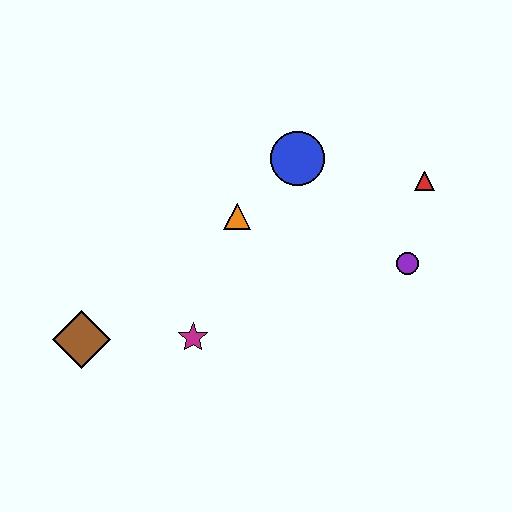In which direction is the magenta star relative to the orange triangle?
The magenta star is below the orange triangle.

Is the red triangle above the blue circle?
No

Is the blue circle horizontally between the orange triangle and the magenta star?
No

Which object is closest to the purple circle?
The red triangle is closest to the purple circle.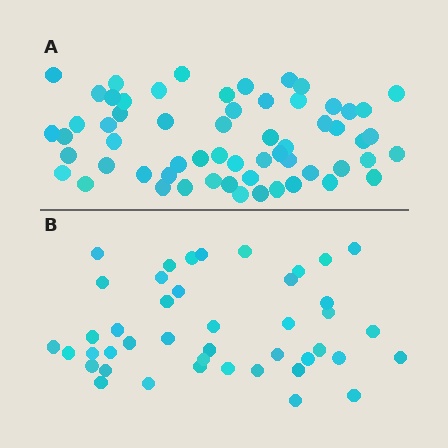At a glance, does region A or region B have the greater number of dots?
Region A (the top region) has more dots.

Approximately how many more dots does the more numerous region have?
Region A has approximately 15 more dots than region B.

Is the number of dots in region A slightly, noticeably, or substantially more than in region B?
Region A has noticeably more, but not dramatically so. The ratio is roughly 1.4 to 1.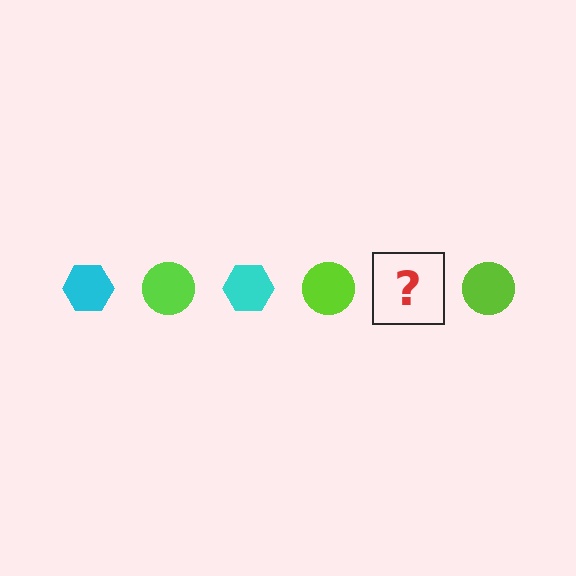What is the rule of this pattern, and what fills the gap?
The rule is that the pattern alternates between cyan hexagon and lime circle. The gap should be filled with a cyan hexagon.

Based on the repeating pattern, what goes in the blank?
The blank should be a cyan hexagon.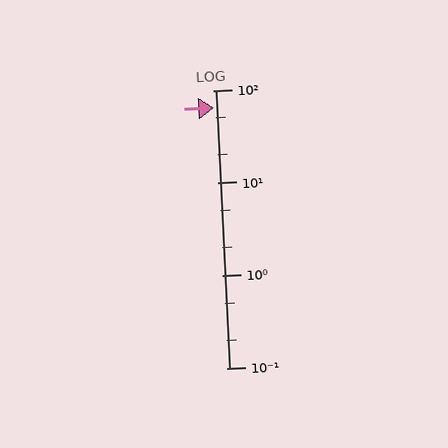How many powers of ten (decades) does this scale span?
The scale spans 3 decades, from 0.1 to 100.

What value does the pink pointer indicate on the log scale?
The pointer indicates approximately 64.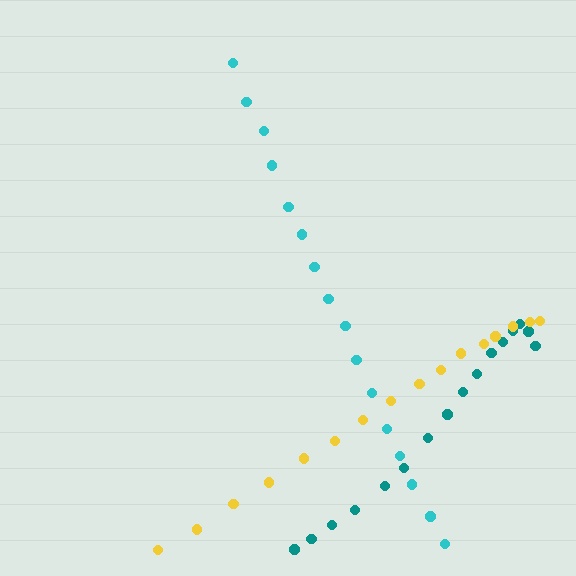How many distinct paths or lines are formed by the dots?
There are 3 distinct paths.